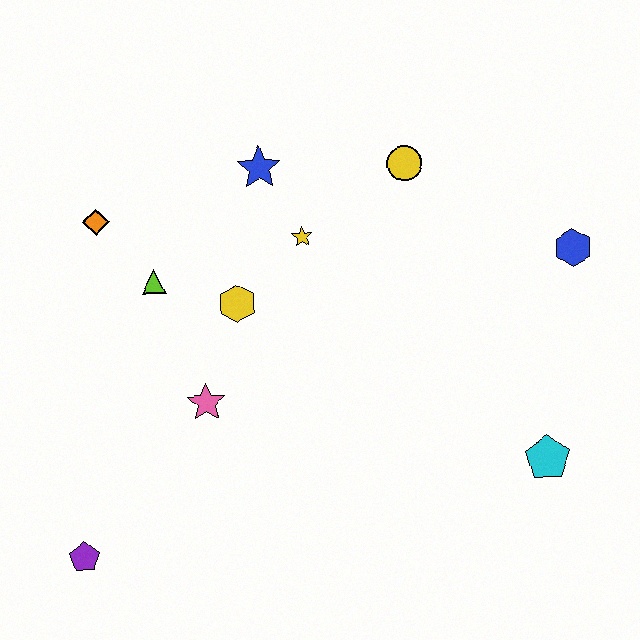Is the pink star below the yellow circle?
Yes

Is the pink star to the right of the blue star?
No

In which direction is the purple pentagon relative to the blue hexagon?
The purple pentagon is to the left of the blue hexagon.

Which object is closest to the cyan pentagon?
The blue hexagon is closest to the cyan pentagon.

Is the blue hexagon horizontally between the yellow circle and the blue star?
No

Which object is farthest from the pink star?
The blue hexagon is farthest from the pink star.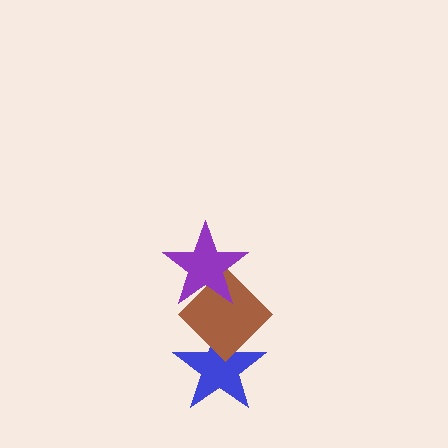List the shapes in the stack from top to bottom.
From top to bottom: the purple star, the brown diamond, the blue star.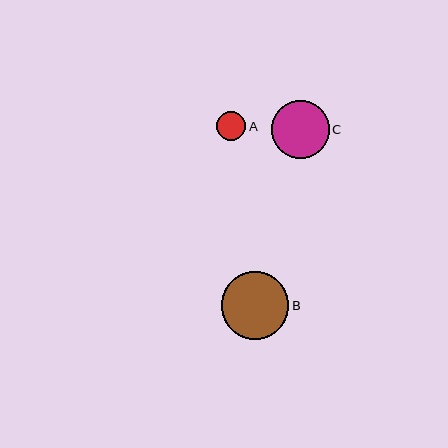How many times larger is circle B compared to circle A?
Circle B is approximately 2.4 times the size of circle A.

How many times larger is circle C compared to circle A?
Circle C is approximately 2.0 times the size of circle A.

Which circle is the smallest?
Circle A is the smallest with a size of approximately 29 pixels.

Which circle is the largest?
Circle B is the largest with a size of approximately 67 pixels.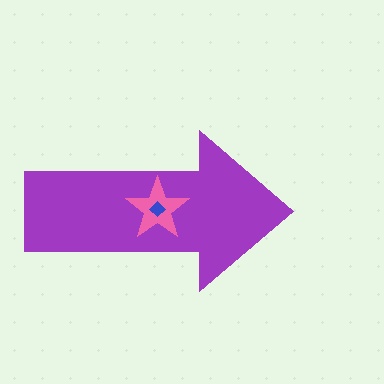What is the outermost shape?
The purple arrow.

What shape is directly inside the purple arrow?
The pink star.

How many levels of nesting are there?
3.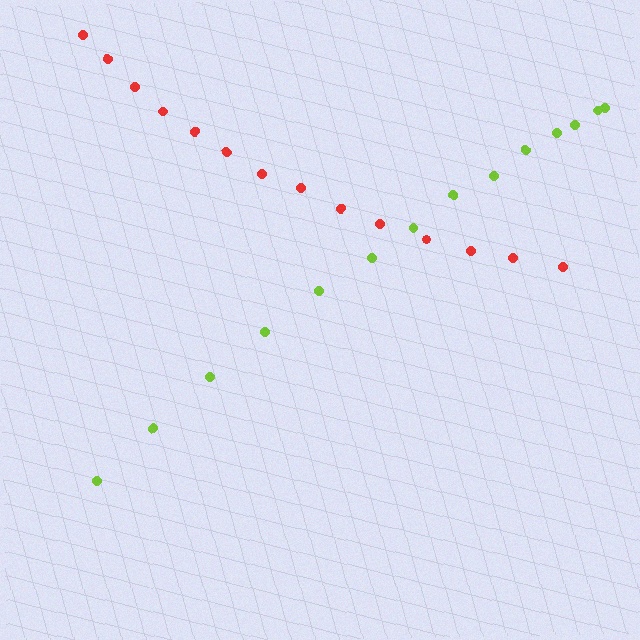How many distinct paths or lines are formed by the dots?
There are 2 distinct paths.